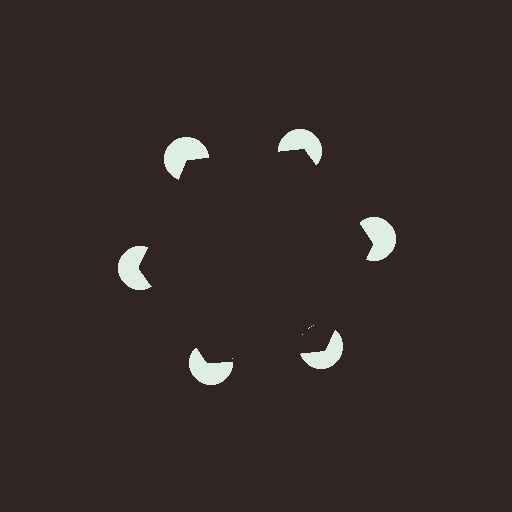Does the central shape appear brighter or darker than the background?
It typically appears slightly darker than the background, even though no actual brightness change is drawn.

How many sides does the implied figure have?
6 sides.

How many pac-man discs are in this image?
There are 6 — one at each vertex of the illusory hexagon.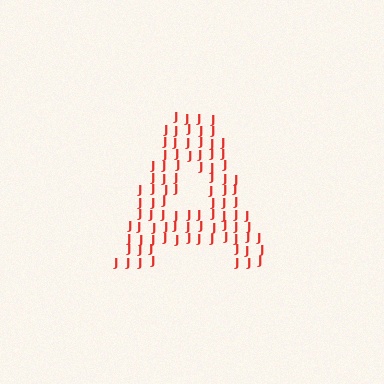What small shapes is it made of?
It is made of small letter J's.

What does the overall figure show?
The overall figure shows the letter A.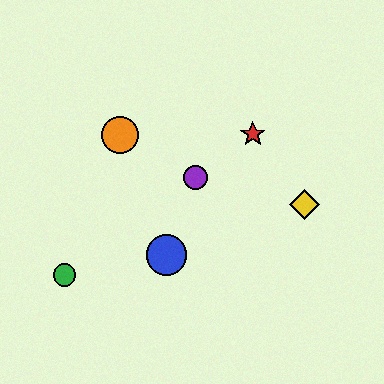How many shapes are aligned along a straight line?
3 shapes (the red star, the green circle, the purple circle) are aligned along a straight line.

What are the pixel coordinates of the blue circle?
The blue circle is at (166, 255).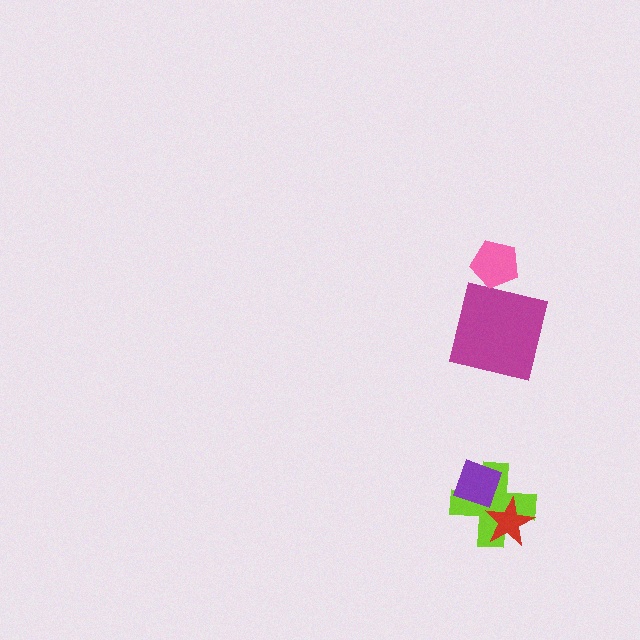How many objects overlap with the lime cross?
2 objects overlap with the lime cross.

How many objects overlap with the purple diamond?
1 object overlaps with the purple diamond.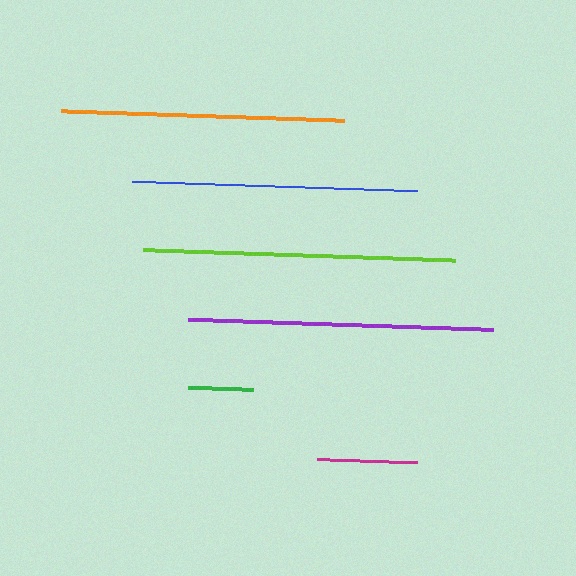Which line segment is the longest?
The lime line is the longest at approximately 312 pixels.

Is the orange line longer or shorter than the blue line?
The blue line is longer than the orange line.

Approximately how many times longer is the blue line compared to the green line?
The blue line is approximately 4.4 times the length of the green line.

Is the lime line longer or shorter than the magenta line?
The lime line is longer than the magenta line.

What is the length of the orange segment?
The orange segment is approximately 283 pixels long.